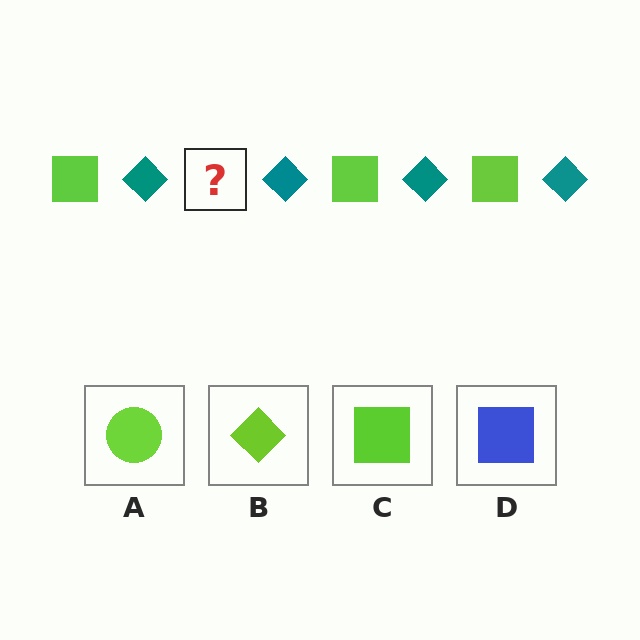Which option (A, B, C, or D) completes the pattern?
C.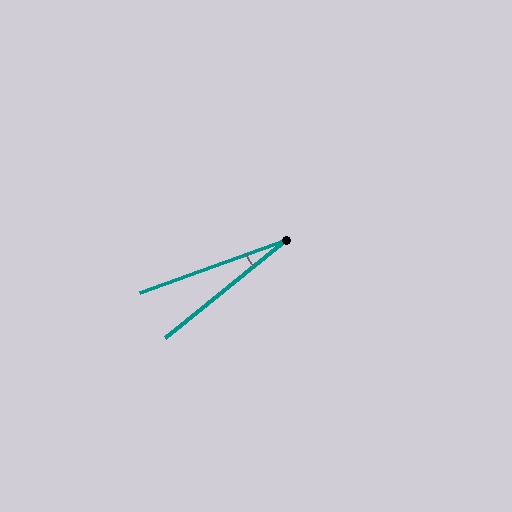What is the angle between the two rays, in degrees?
Approximately 19 degrees.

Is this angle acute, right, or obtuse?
It is acute.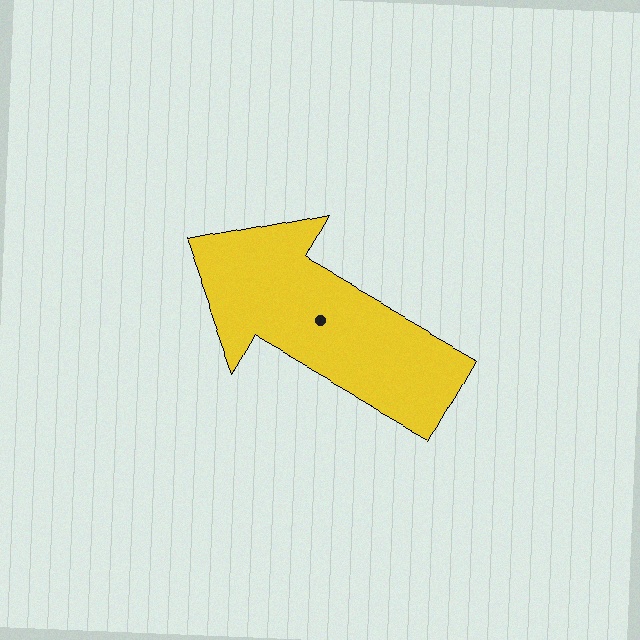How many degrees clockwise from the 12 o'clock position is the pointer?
Approximately 299 degrees.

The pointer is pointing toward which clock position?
Roughly 10 o'clock.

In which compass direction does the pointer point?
Northwest.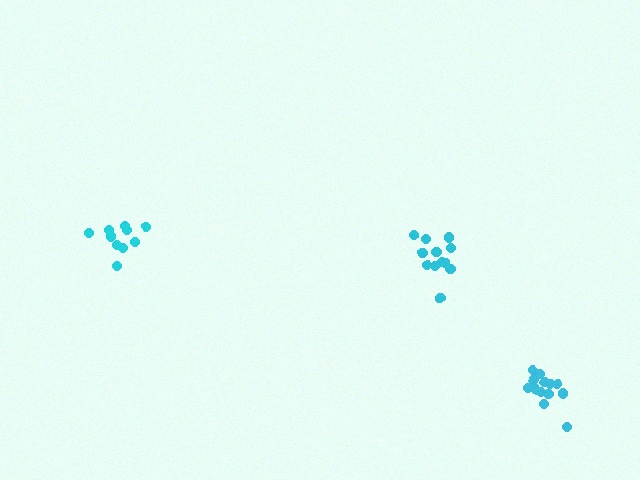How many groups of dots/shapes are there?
There are 3 groups.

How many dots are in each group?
Group 1: 12 dots, Group 2: 10 dots, Group 3: 14 dots (36 total).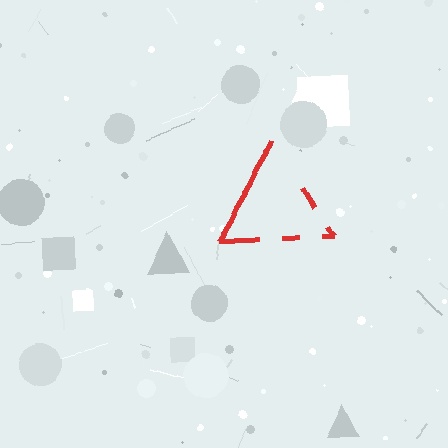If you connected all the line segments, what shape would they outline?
They would outline a triangle.